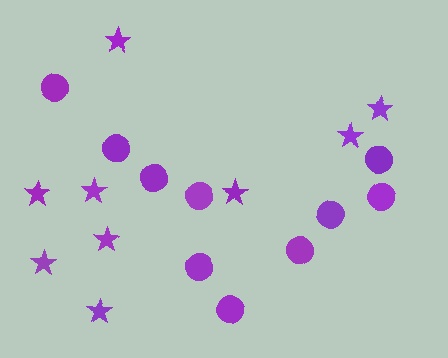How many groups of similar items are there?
There are 2 groups: one group of stars (9) and one group of circles (10).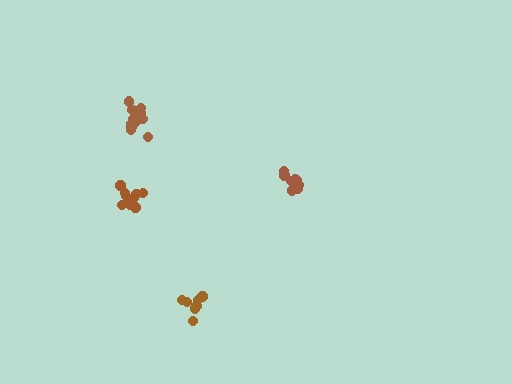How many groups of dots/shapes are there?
There are 4 groups.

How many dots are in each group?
Group 1: 12 dots, Group 2: 8 dots, Group 3: 9 dots, Group 4: 11 dots (40 total).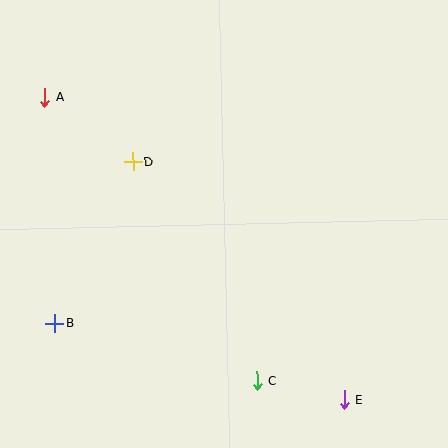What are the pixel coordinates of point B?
Point B is at (55, 323).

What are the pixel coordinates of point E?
Point E is at (344, 400).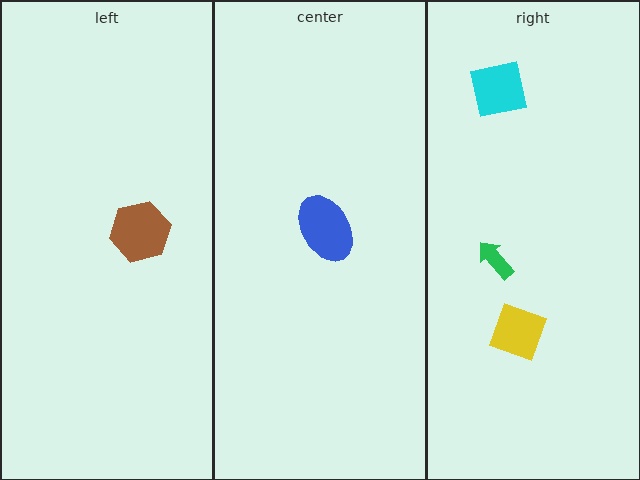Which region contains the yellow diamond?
The right region.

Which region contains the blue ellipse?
The center region.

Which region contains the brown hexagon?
The left region.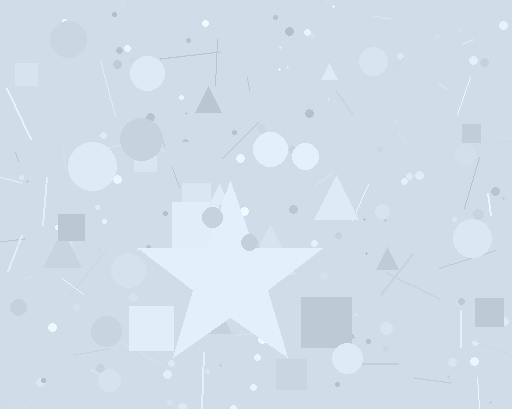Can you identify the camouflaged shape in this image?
The camouflaged shape is a star.